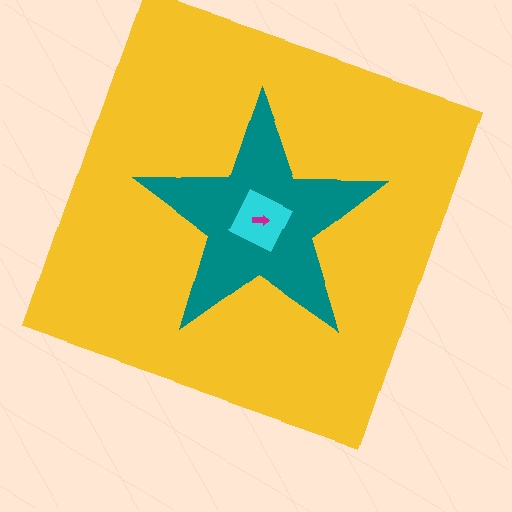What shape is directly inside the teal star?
The cyan diamond.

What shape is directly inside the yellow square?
The teal star.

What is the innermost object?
The magenta arrow.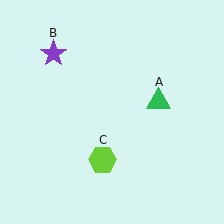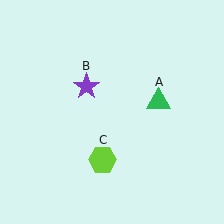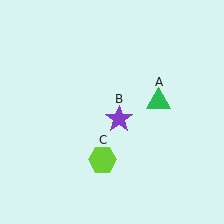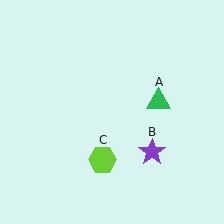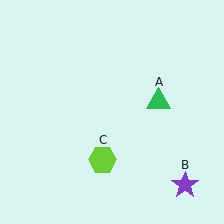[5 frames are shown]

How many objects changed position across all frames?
1 object changed position: purple star (object B).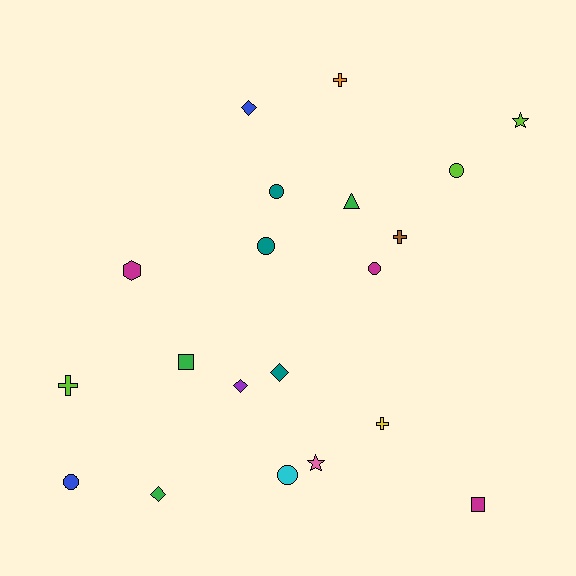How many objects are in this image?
There are 20 objects.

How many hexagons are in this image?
There is 1 hexagon.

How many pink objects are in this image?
There is 1 pink object.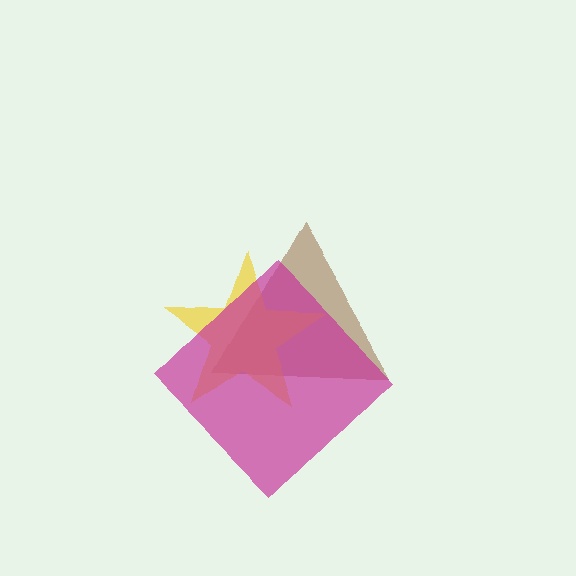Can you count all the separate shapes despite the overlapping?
Yes, there are 3 separate shapes.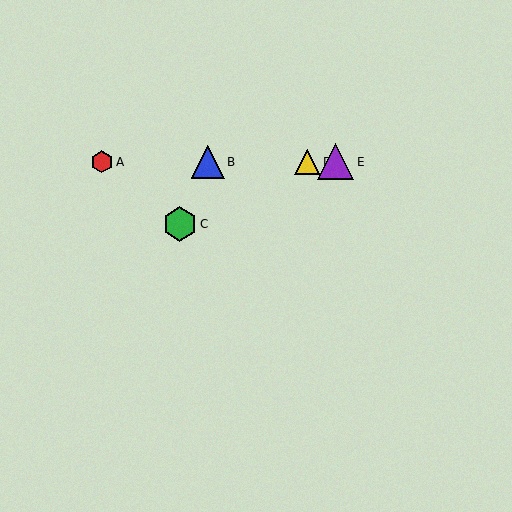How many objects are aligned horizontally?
4 objects (A, B, D, E) are aligned horizontally.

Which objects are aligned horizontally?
Objects A, B, D, E are aligned horizontally.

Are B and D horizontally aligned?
Yes, both are at y≈161.